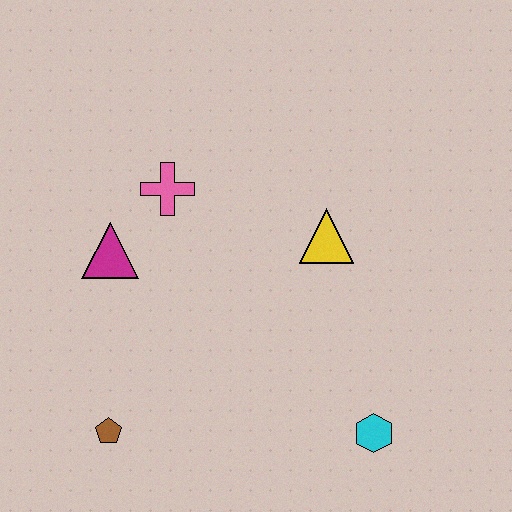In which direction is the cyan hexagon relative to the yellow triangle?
The cyan hexagon is below the yellow triangle.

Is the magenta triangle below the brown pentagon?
No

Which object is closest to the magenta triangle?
The pink cross is closest to the magenta triangle.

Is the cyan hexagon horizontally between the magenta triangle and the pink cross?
No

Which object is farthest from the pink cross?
The cyan hexagon is farthest from the pink cross.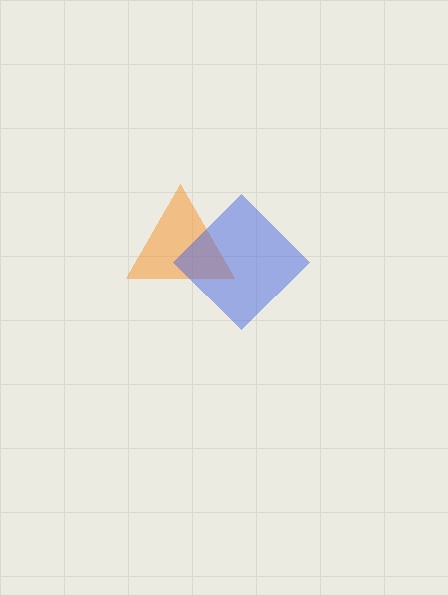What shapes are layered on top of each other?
The layered shapes are: an orange triangle, a blue diamond.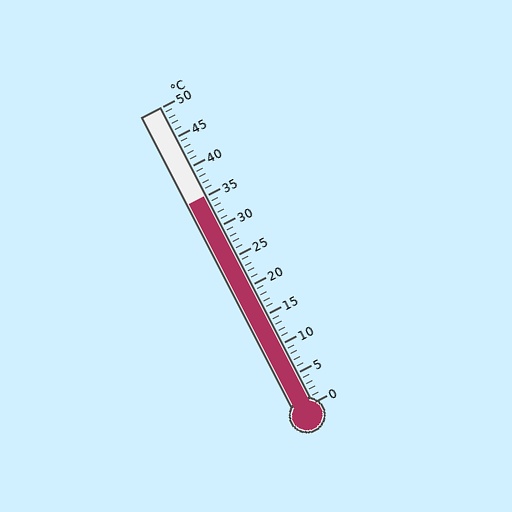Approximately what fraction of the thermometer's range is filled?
The thermometer is filled to approximately 70% of its range.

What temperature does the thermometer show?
The thermometer shows approximately 35°C.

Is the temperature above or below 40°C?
The temperature is below 40°C.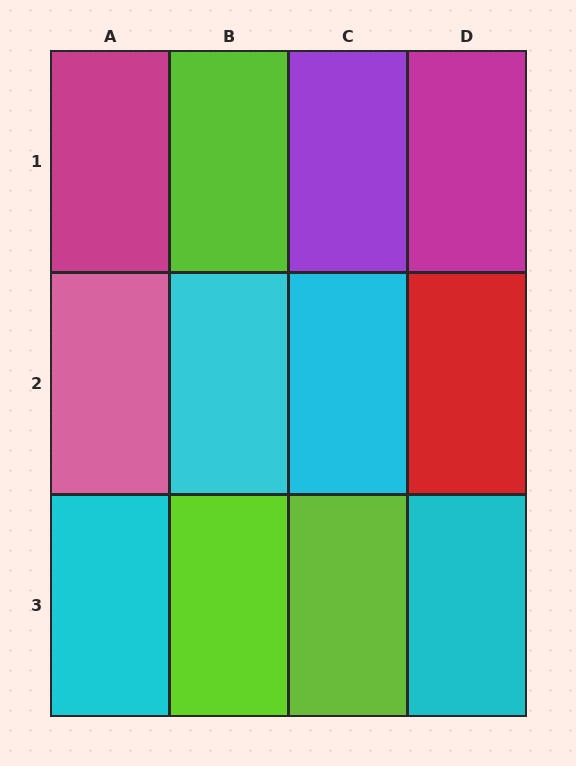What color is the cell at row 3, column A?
Cyan.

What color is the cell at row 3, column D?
Cyan.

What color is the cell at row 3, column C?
Lime.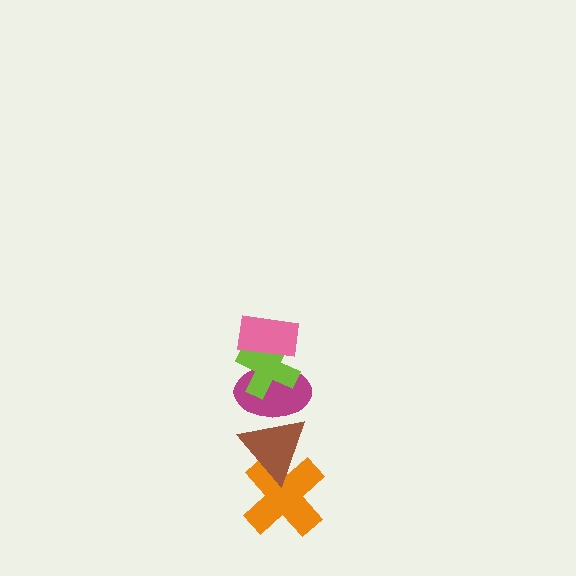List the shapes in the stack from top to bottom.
From top to bottom: the pink rectangle, the lime cross, the magenta ellipse, the brown triangle, the orange cross.